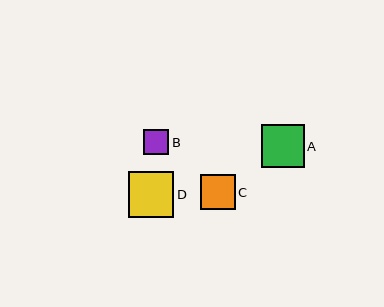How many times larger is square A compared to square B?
Square A is approximately 1.7 times the size of square B.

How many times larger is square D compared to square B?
Square D is approximately 1.8 times the size of square B.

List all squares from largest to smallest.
From largest to smallest: D, A, C, B.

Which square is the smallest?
Square B is the smallest with a size of approximately 25 pixels.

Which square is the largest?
Square D is the largest with a size of approximately 45 pixels.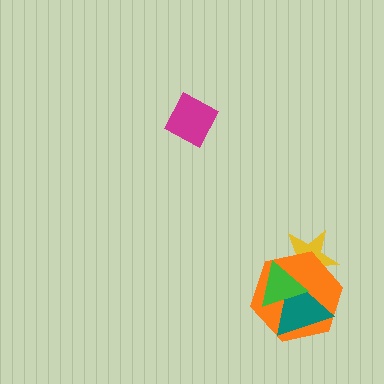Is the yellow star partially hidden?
Yes, it is partially covered by another shape.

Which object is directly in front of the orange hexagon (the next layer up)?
The teal triangle is directly in front of the orange hexagon.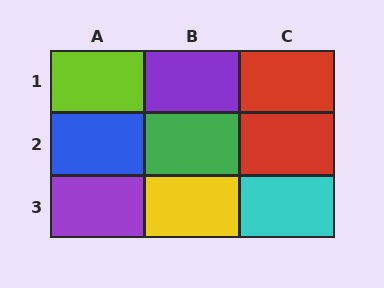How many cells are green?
1 cell is green.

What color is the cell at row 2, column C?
Red.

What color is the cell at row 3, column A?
Purple.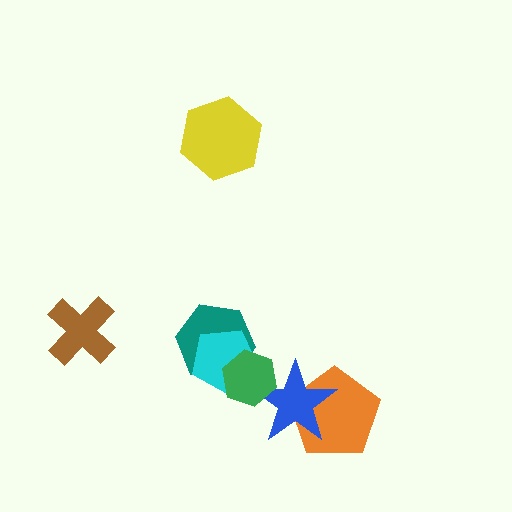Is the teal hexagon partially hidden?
Yes, it is partially covered by another shape.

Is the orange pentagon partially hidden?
Yes, it is partially covered by another shape.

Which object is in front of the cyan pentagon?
The green hexagon is in front of the cyan pentagon.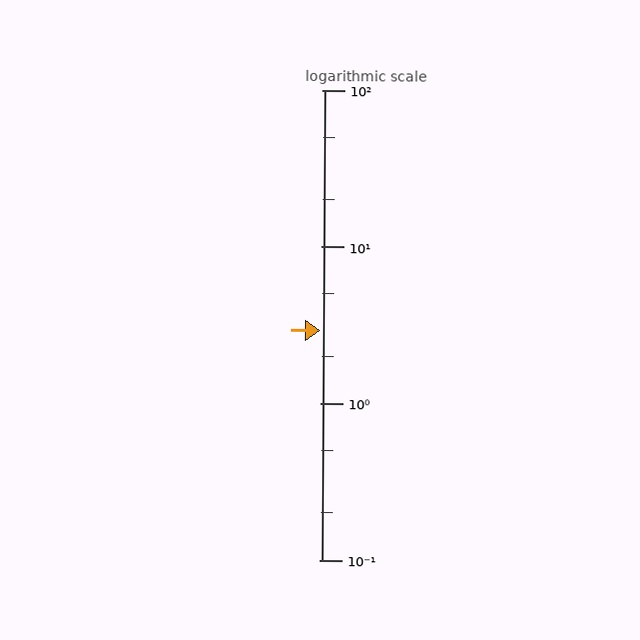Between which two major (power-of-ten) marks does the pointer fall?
The pointer is between 1 and 10.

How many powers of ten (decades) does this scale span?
The scale spans 3 decades, from 0.1 to 100.